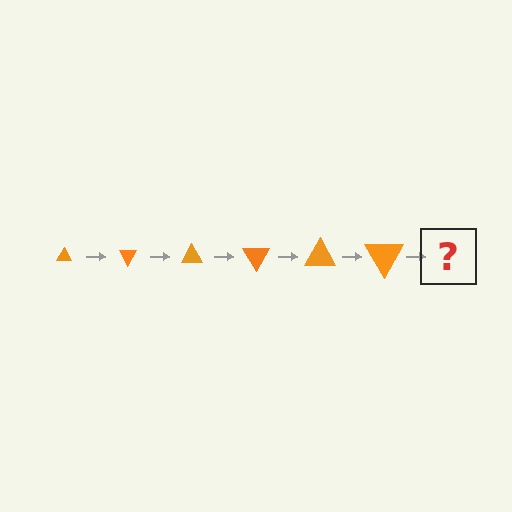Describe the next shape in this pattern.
It should be a triangle, larger than the previous one and rotated 360 degrees from the start.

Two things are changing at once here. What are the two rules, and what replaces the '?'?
The two rules are that the triangle grows larger each step and it rotates 60 degrees each step. The '?' should be a triangle, larger than the previous one and rotated 360 degrees from the start.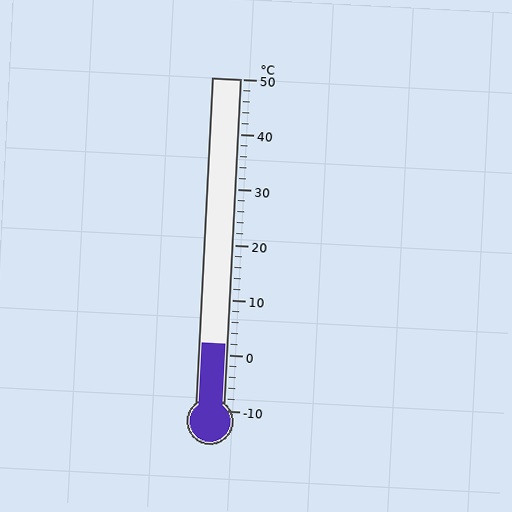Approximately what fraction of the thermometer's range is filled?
The thermometer is filled to approximately 20% of its range.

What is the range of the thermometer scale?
The thermometer scale ranges from -10°C to 50°C.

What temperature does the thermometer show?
The thermometer shows approximately 2°C.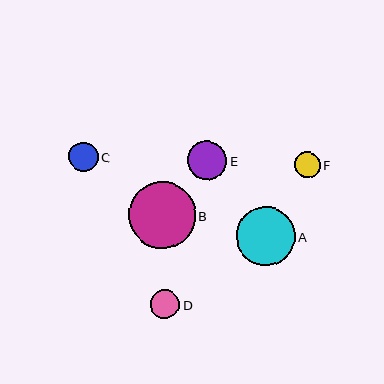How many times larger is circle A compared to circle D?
Circle A is approximately 2.0 times the size of circle D.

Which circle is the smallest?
Circle F is the smallest with a size of approximately 26 pixels.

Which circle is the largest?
Circle B is the largest with a size of approximately 67 pixels.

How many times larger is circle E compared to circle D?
Circle E is approximately 1.4 times the size of circle D.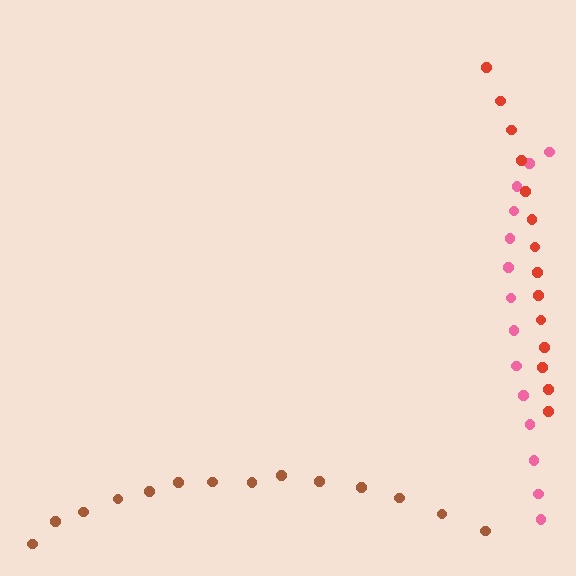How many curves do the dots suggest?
There are 3 distinct paths.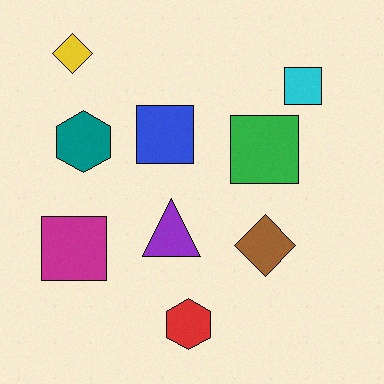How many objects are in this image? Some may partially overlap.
There are 9 objects.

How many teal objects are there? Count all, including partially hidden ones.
There is 1 teal object.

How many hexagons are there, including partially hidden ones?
There are 2 hexagons.